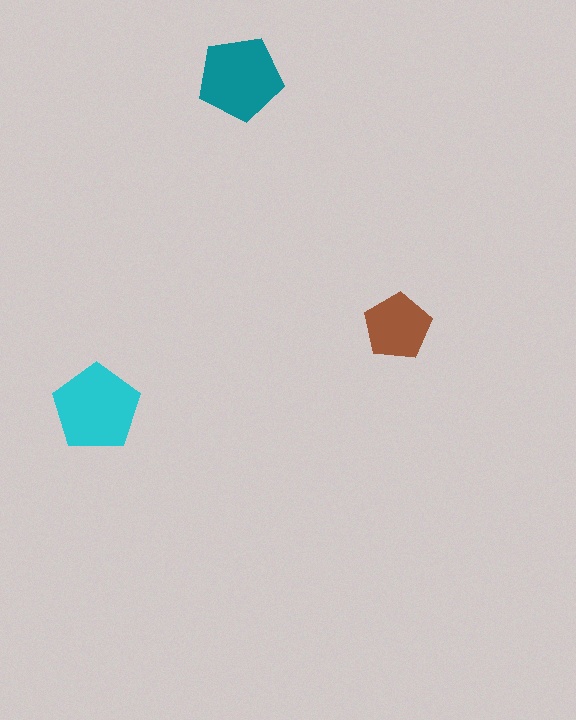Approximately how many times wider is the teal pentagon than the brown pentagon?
About 1.5 times wider.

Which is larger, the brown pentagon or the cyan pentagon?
The cyan one.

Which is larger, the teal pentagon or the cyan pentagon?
The cyan one.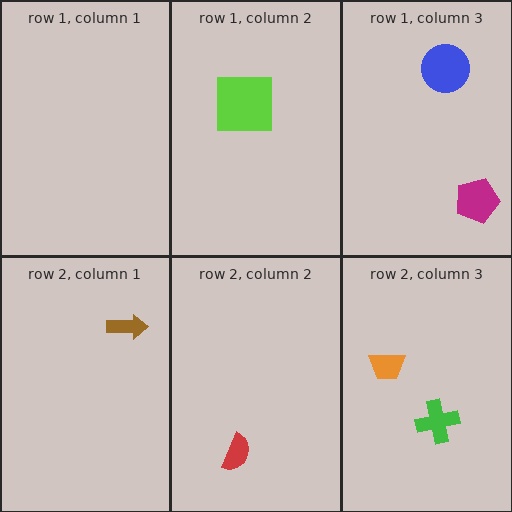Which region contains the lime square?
The row 1, column 2 region.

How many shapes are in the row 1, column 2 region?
1.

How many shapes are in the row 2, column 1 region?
1.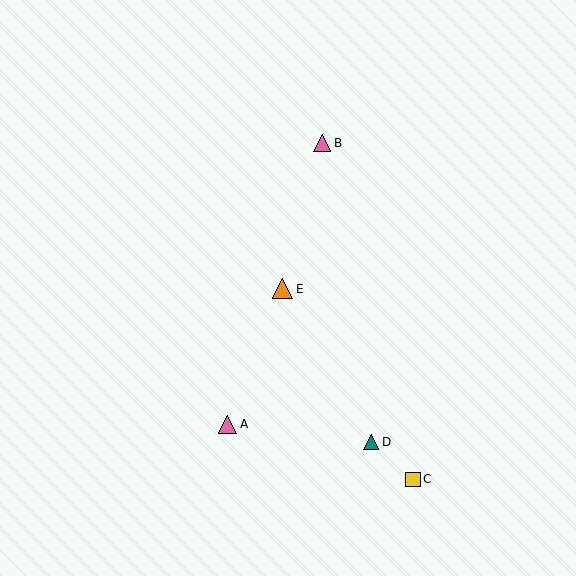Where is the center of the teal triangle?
The center of the teal triangle is at (371, 442).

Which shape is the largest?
The orange triangle (labeled E) is the largest.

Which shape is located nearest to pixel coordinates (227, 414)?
The pink triangle (labeled A) at (228, 424) is nearest to that location.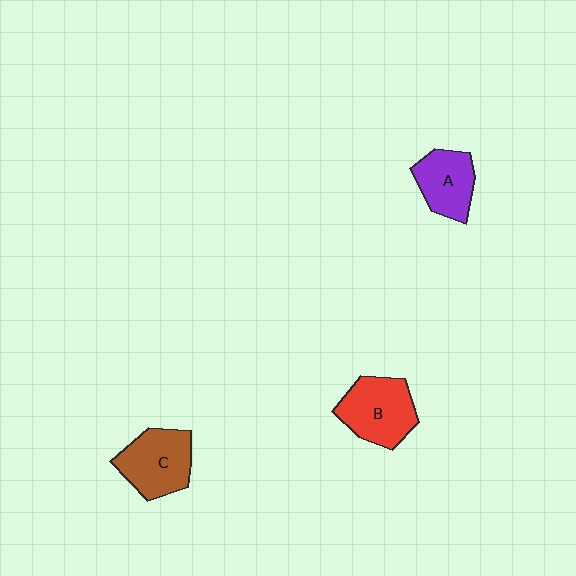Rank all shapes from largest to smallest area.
From largest to smallest: B (red), C (brown), A (purple).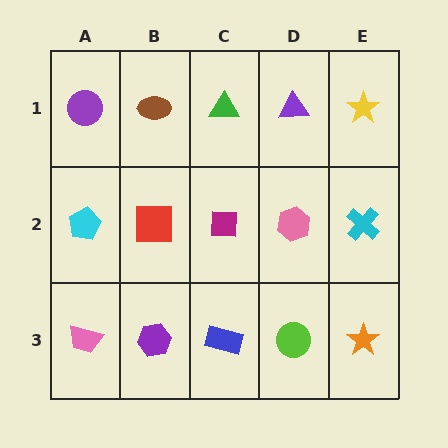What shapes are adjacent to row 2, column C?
A green triangle (row 1, column C), a blue rectangle (row 3, column C), a red square (row 2, column B), a pink hexagon (row 2, column D).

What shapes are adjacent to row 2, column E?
A yellow star (row 1, column E), an orange star (row 3, column E), a pink hexagon (row 2, column D).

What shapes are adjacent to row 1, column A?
A cyan pentagon (row 2, column A), a brown ellipse (row 1, column B).